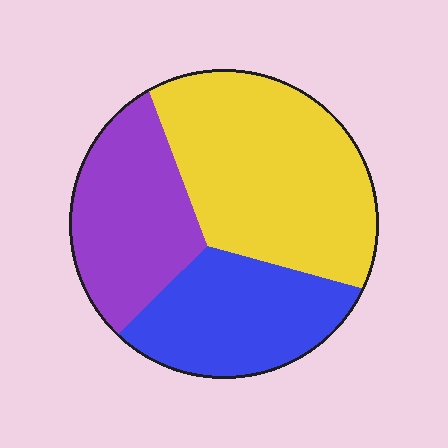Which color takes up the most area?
Yellow, at roughly 45%.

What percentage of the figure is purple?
Purple covers about 25% of the figure.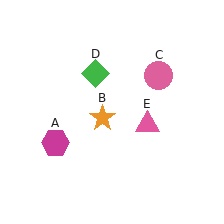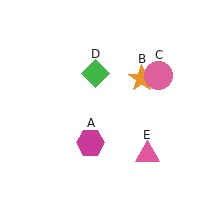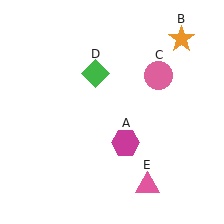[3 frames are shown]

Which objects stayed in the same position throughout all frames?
Pink circle (object C) and green diamond (object D) remained stationary.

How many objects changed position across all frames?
3 objects changed position: magenta hexagon (object A), orange star (object B), pink triangle (object E).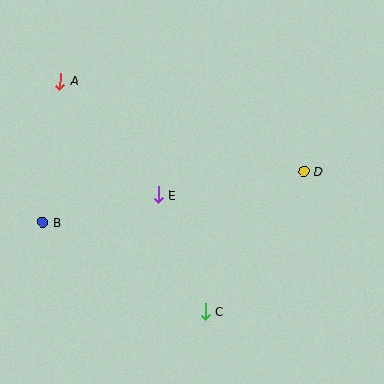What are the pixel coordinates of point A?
Point A is at (60, 81).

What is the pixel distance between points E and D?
The distance between E and D is 147 pixels.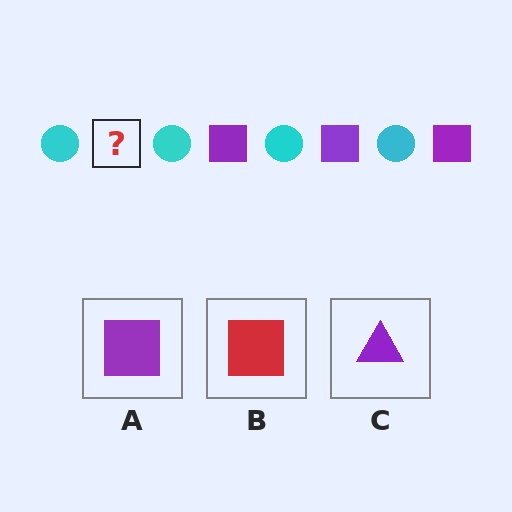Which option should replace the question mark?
Option A.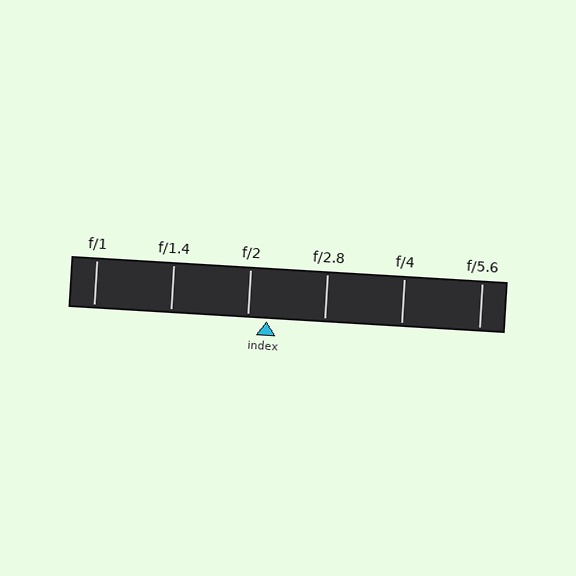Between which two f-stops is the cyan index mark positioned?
The index mark is between f/2 and f/2.8.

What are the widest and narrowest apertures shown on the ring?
The widest aperture shown is f/1 and the narrowest is f/5.6.